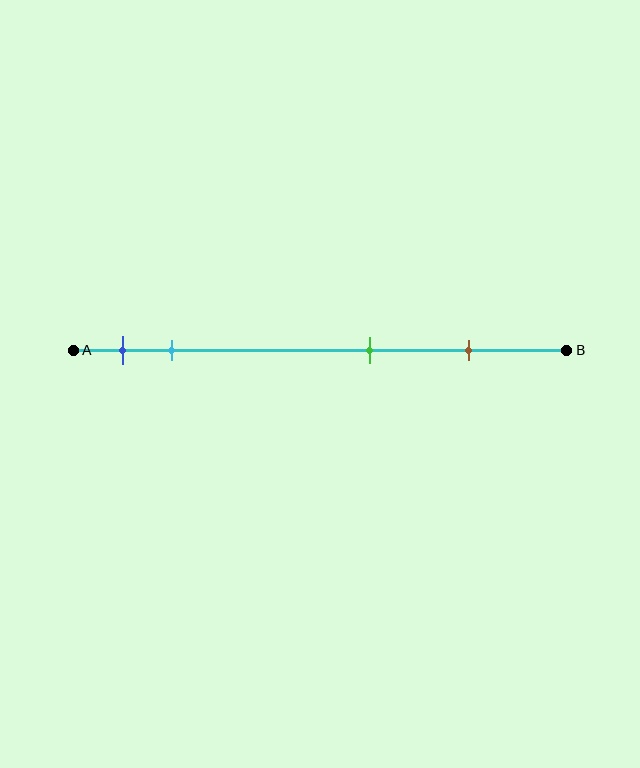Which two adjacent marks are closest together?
The blue and cyan marks are the closest adjacent pair.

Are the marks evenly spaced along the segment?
No, the marks are not evenly spaced.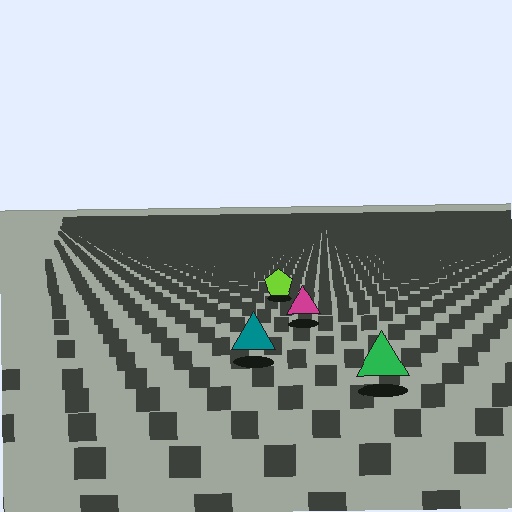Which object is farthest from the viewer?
The lime pentagon is farthest from the viewer. It appears smaller and the ground texture around it is denser.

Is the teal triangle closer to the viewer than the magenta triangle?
Yes. The teal triangle is closer — you can tell from the texture gradient: the ground texture is coarser near it.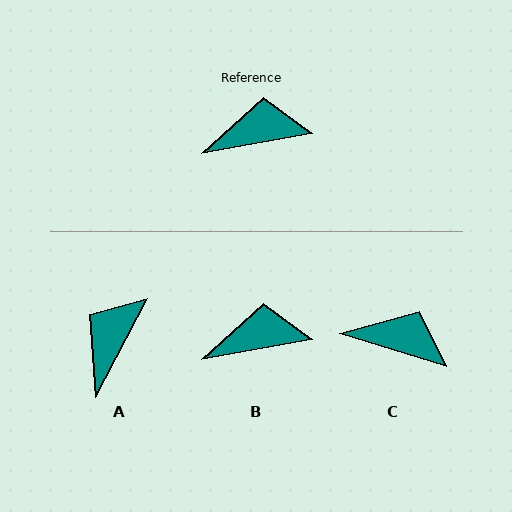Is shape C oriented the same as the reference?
No, it is off by about 27 degrees.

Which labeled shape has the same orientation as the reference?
B.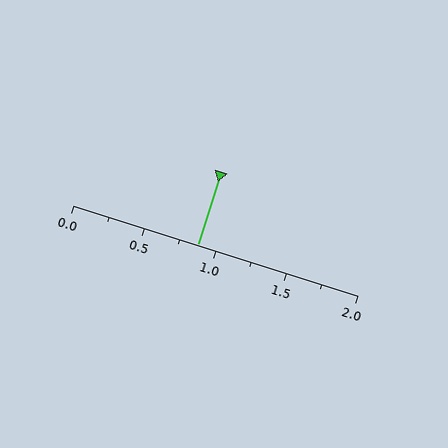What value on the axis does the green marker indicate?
The marker indicates approximately 0.88.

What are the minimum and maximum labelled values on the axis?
The axis runs from 0.0 to 2.0.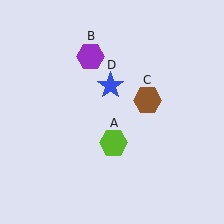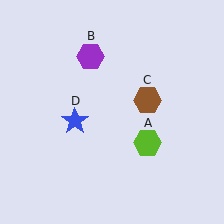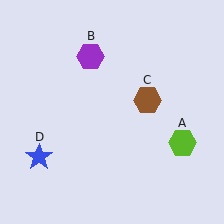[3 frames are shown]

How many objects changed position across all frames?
2 objects changed position: lime hexagon (object A), blue star (object D).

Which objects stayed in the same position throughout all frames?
Purple hexagon (object B) and brown hexagon (object C) remained stationary.